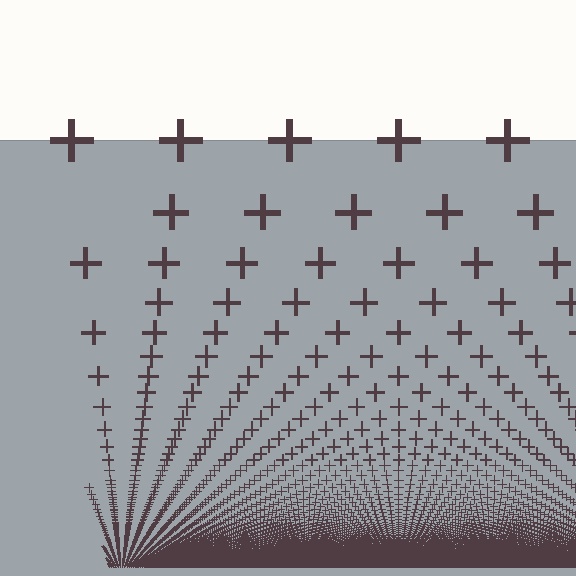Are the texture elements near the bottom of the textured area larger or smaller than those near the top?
Smaller. The gradient is inverted — elements near the bottom are smaller and denser.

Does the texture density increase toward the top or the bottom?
Density increases toward the bottom.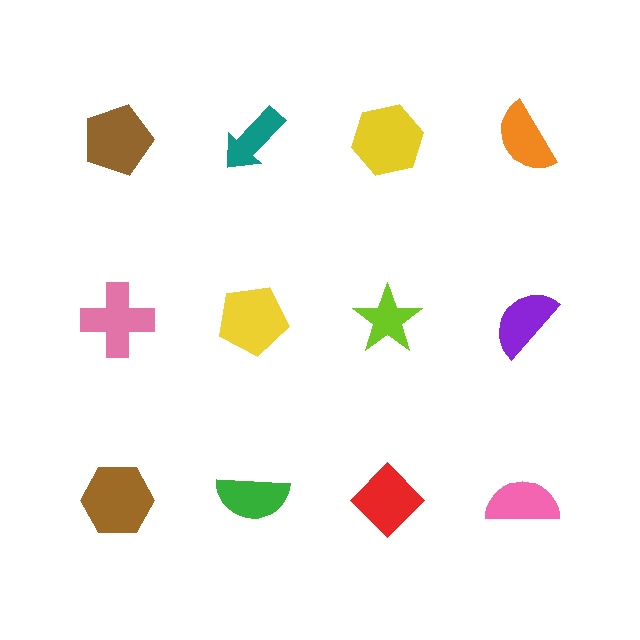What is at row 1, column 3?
A yellow hexagon.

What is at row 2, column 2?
A yellow pentagon.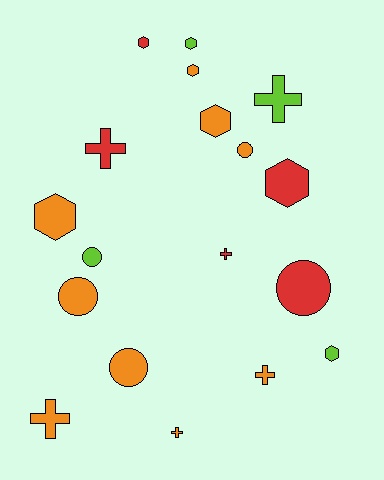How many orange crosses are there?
There are 3 orange crosses.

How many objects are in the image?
There are 18 objects.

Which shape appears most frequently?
Hexagon, with 7 objects.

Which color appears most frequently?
Orange, with 9 objects.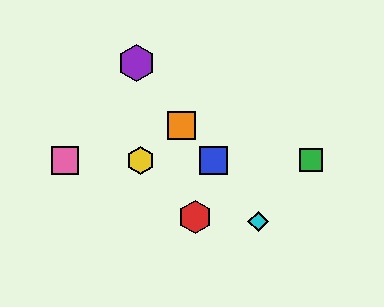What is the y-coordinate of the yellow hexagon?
The yellow hexagon is at y≈160.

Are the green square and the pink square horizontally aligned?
Yes, both are at y≈160.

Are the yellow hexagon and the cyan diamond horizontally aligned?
No, the yellow hexagon is at y≈160 and the cyan diamond is at y≈222.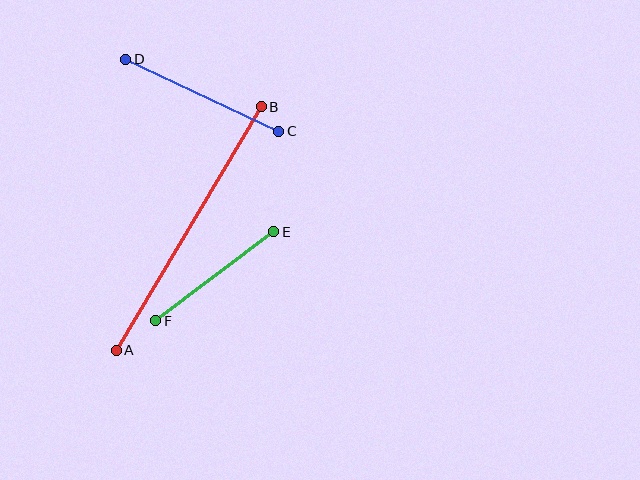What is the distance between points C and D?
The distance is approximately 169 pixels.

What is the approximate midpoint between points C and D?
The midpoint is at approximately (202, 95) pixels.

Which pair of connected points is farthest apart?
Points A and B are farthest apart.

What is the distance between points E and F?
The distance is approximately 148 pixels.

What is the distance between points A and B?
The distance is approximately 283 pixels.